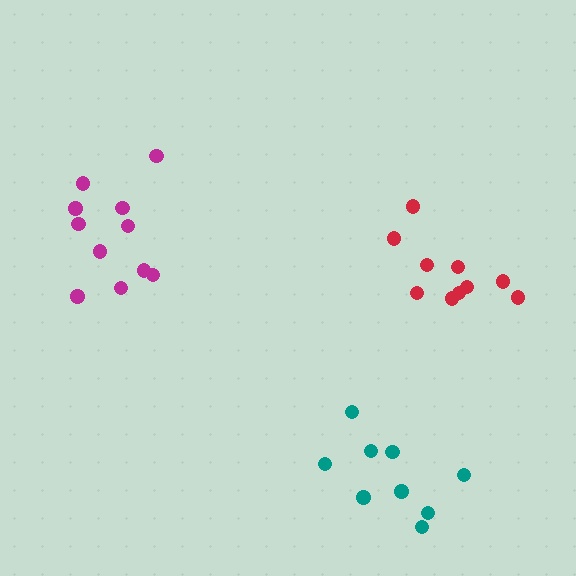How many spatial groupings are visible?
There are 3 spatial groupings.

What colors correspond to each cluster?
The clusters are colored: teal, red, magenta.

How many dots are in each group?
Group 1: 9 dots, Group 2: 10 dots, Group 3: 11 dots (30 total).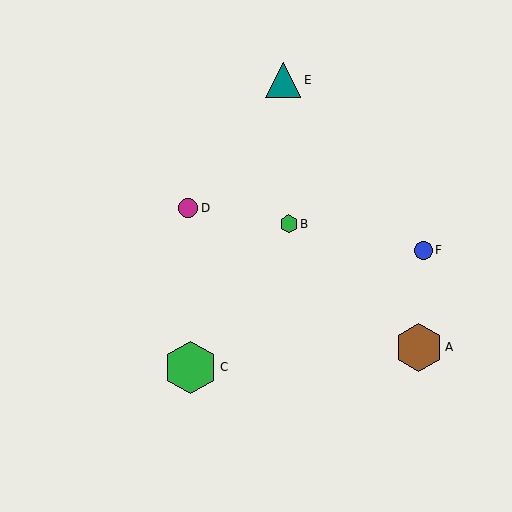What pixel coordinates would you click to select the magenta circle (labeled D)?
Click at (188, 208) to select the magenta circle D.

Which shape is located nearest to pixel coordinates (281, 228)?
The green hexagon (labeled B) at (289, 224) is nearest to that location.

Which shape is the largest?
The green hexagon (labeled C) is the largest.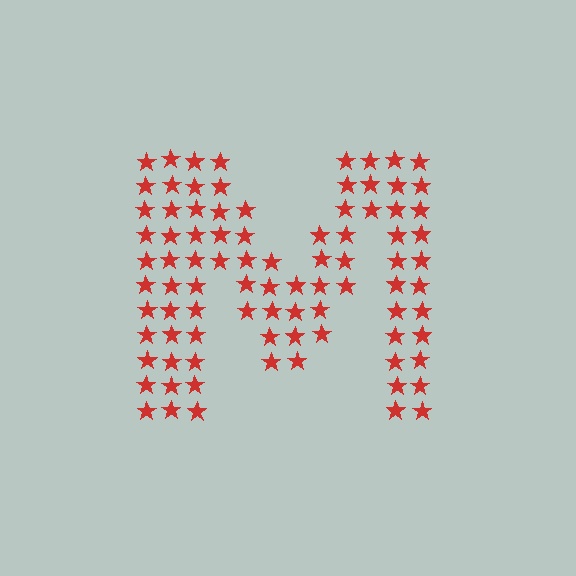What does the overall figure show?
The overall figure shows the letter M.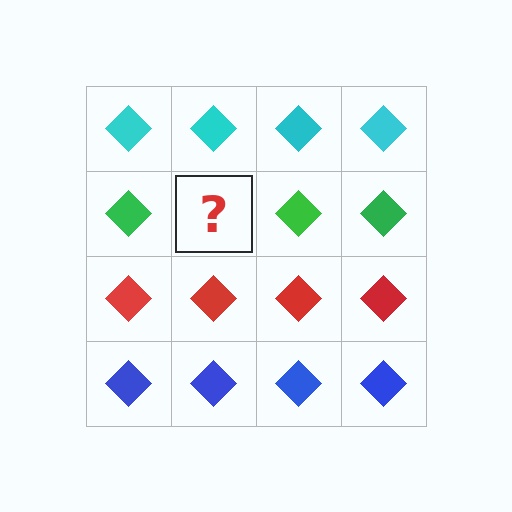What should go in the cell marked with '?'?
The missing cell should contain a green diamond.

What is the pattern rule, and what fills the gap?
The rule is that each row has a consistent color. The gap should be filled with a green diamond.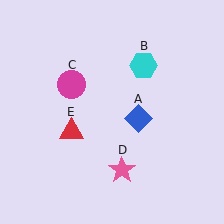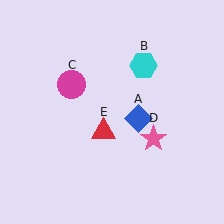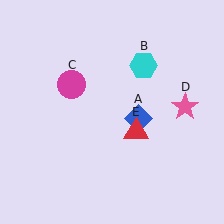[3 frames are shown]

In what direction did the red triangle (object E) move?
The red triangle (object E) moved right.